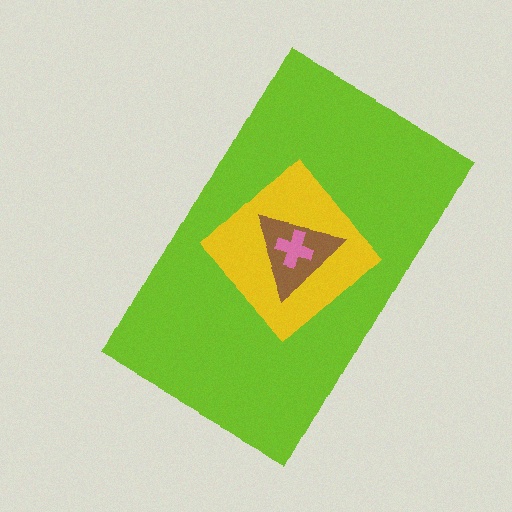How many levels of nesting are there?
4.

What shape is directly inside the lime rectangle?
The yellow diamond.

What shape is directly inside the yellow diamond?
The brown triangle.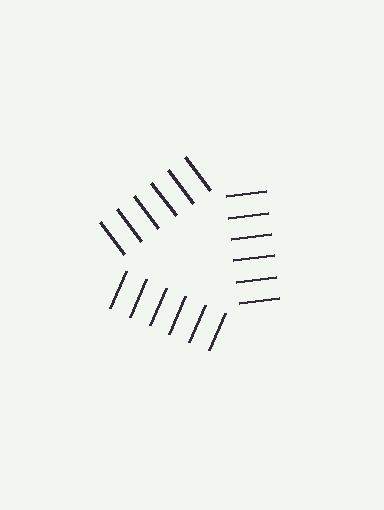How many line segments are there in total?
18 — 6 along each of the 3 edges.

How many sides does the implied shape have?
3 sides — the line-ends trace a triangle.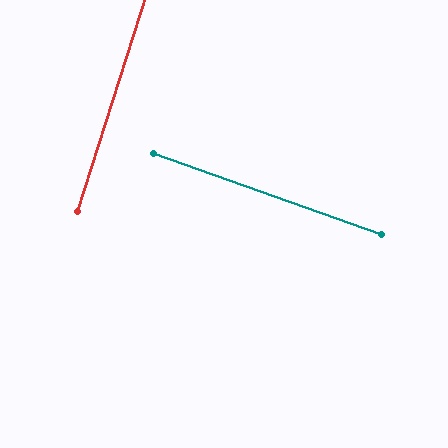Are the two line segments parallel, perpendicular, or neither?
Perpendicular — they meet at approximately 88°.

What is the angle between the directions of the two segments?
Approximately 88 degrees.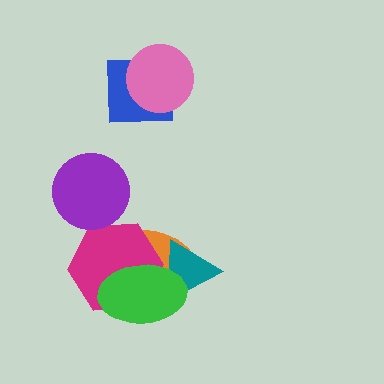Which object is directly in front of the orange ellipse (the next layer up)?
The teal triangle is directly in front of the orange ellipse.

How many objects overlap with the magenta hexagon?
3 objects overlap with the magenta hexagon.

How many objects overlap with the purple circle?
0 objects overlap with the purple circle.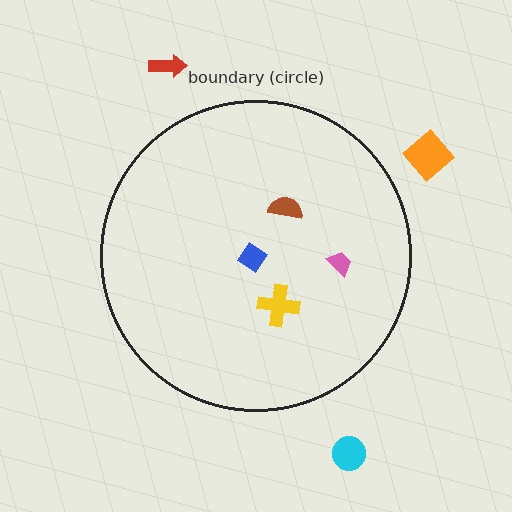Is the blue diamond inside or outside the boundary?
Inside.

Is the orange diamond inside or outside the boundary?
Outside.